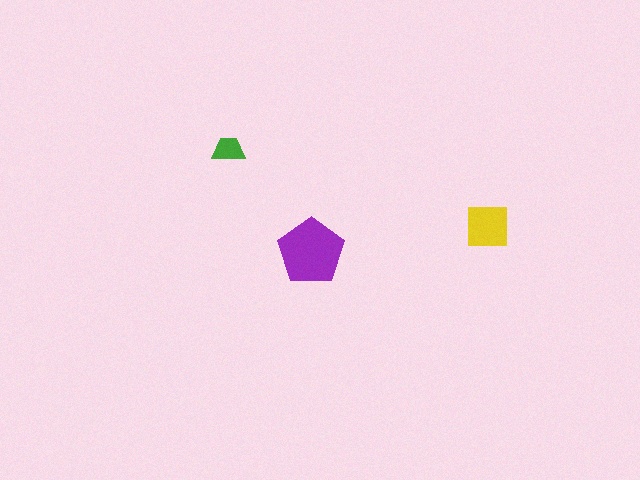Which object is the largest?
The purple pentagon.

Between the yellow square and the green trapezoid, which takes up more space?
The yellow square.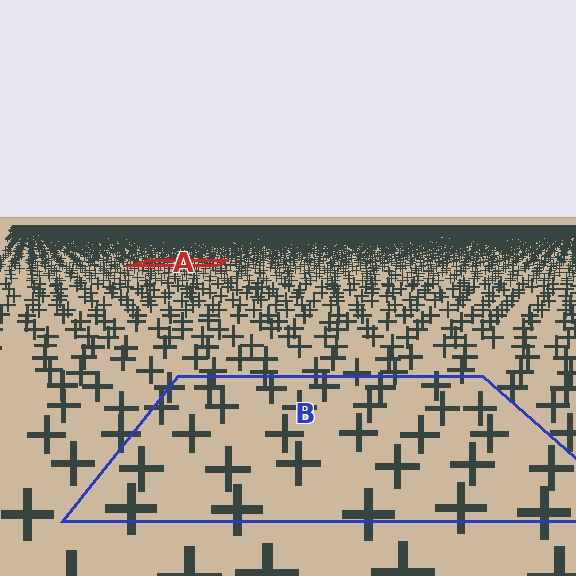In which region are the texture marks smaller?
The texture marks are smaller in region A, because it is farther away.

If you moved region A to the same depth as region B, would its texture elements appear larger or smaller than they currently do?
They would appear larger. At a closer depth, the same texture elements are projected at a bigger on-screen size.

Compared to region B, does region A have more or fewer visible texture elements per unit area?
Region A has more texture elements per unit area — they are packed more densely because it is farther away.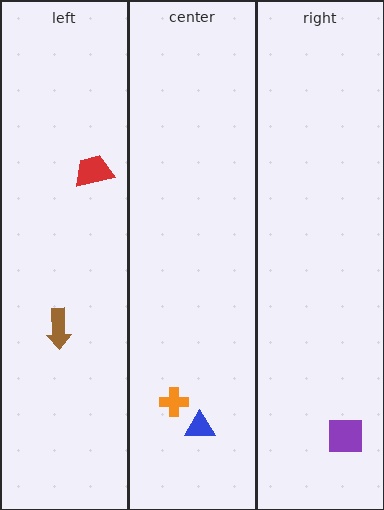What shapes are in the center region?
The orange cross, the blue triangle.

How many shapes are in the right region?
1.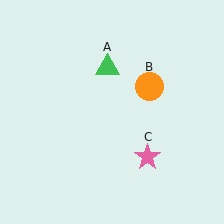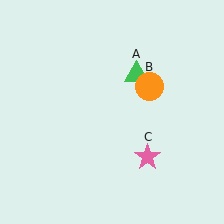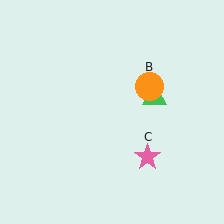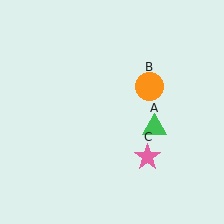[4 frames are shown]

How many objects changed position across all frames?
1 object changed position: green triangle (object A).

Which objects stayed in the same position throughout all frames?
Orange circle (object B) and pink star (object C) remained stationary.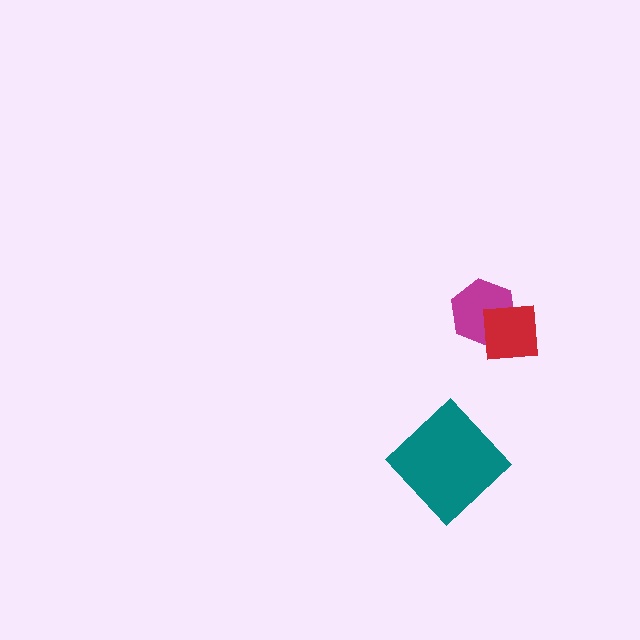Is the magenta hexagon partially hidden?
Yes, it is partially covered by another shape.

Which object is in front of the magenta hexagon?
The red square is in front of the magenta hexagon.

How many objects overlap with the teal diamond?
0 objects overlap with the teal diamond.